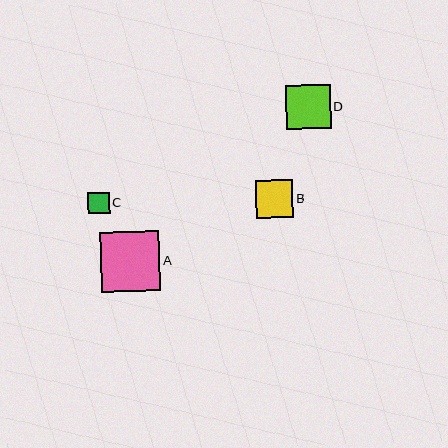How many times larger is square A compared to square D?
Square A is approximately 1.3 times the size of square D.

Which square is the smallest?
Square C is the smallest with a size of approximately 21 pixels.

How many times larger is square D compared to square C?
Square D is approximately 2.1 times the size of square C.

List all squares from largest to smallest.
From largest to smallest: A, D, B, C.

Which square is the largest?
Square A is the largest with a size of approximately 60 pixels.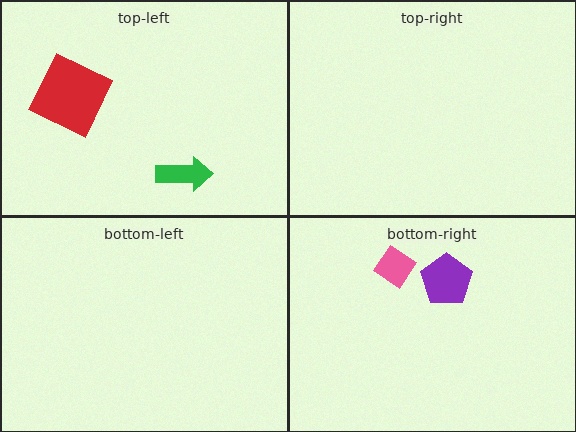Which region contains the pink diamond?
The bottom-right region.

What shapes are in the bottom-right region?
The pink diamond, the purple pentagon.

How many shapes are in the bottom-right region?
2.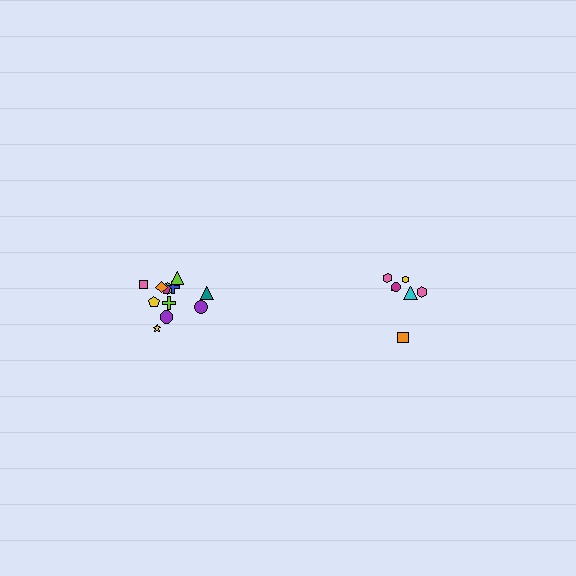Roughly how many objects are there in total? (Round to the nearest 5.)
Roughly 20 objects in total.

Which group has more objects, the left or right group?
The left group.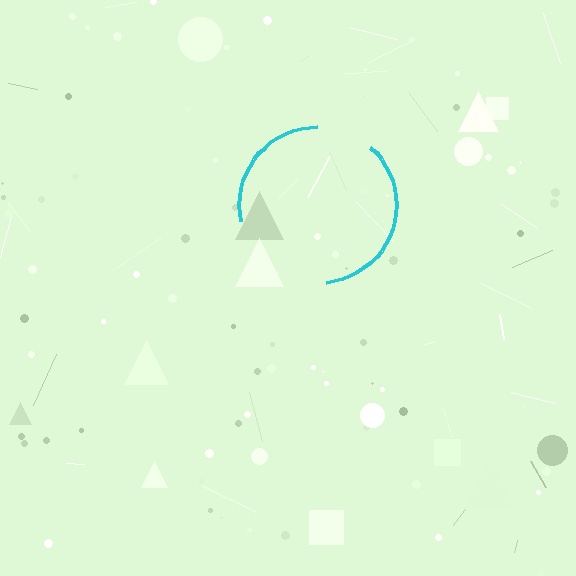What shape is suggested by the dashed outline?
The dashed outline suggests a circle.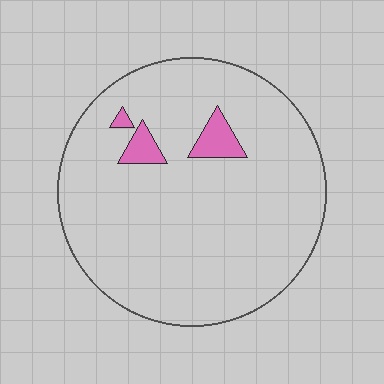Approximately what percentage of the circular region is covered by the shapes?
Approximately 5%.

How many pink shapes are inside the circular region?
3.